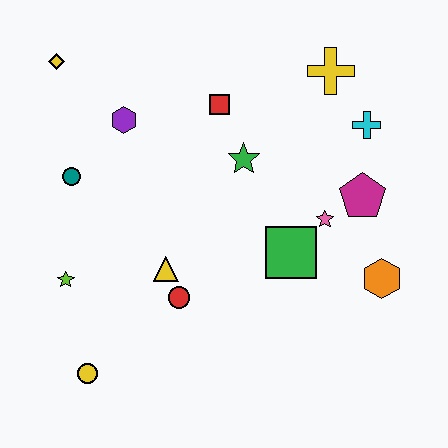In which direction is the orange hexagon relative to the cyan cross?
The orange hexagon is below the cyan cross.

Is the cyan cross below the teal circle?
No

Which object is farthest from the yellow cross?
The yellow circle is farthest from the yellow cross.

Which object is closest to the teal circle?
The purple hexagon is closest to the teal circle.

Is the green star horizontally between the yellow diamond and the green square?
Yes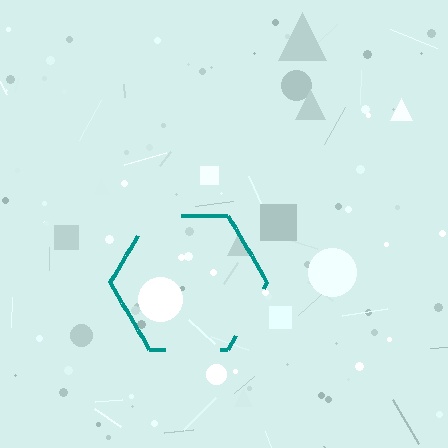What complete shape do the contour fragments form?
The contour fragments form a hexagon.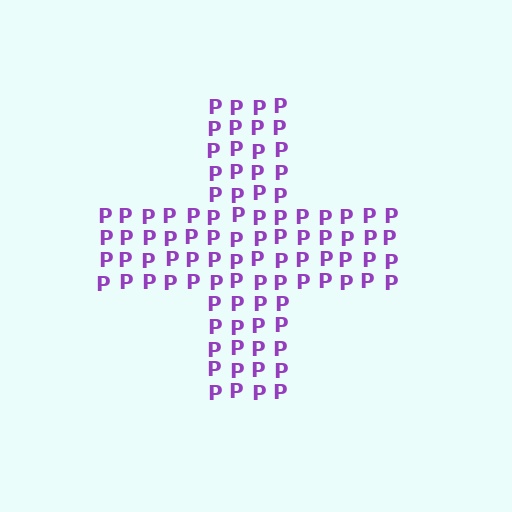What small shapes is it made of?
It is made of small letter P's.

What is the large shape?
The large shape is a cross.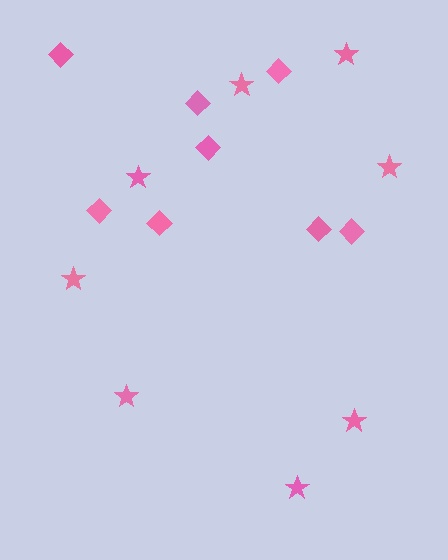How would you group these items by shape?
There are 2 groups: one group of diamonds (8) and one group of stars (8).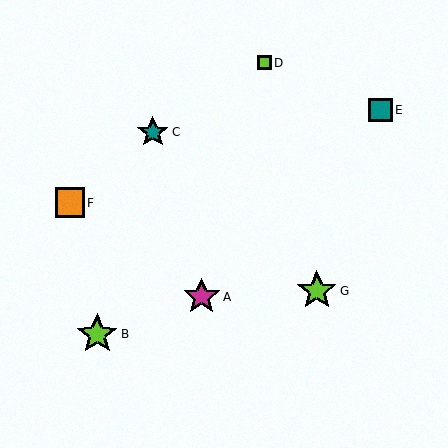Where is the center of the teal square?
The center of the teal square is at (381, 110).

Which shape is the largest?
The lime star (labeled B) is the largest.